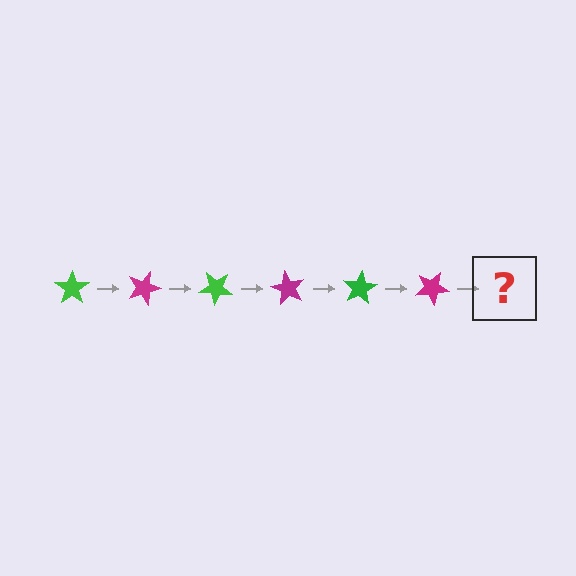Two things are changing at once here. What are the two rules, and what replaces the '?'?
The two rules are that it rotates 20 degrees each step and the color cycles through green and magenta. The '?' should be a green star, rotated 120 degrees from the start.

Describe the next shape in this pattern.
It should be a green star, rotated 120 degrees from the start.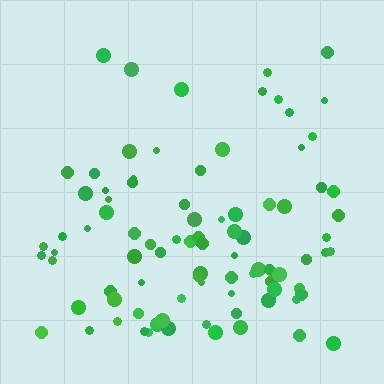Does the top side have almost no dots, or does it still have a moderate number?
Still a moderate number, just noticeably fewer than the bottom.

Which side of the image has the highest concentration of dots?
The bottom.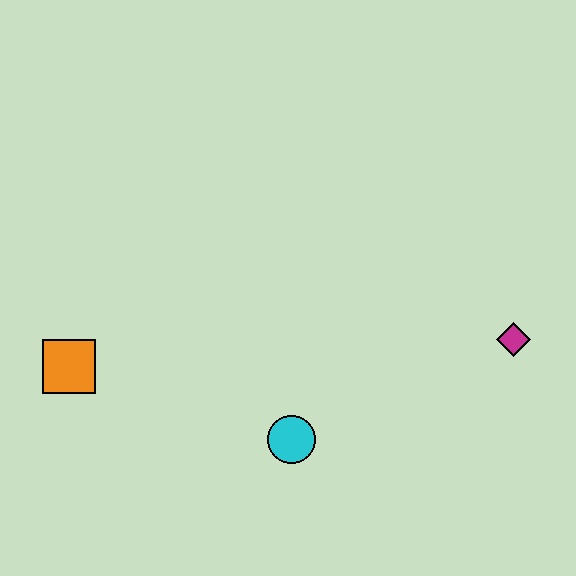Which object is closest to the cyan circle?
The orange square is closest to the cyan circle.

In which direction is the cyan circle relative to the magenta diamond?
The cyan circle is to the left of the magenta diamond.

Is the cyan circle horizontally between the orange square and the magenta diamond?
Yes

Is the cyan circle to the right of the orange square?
Yes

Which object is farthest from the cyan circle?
The magenta diamond is farthest from the cyan circle.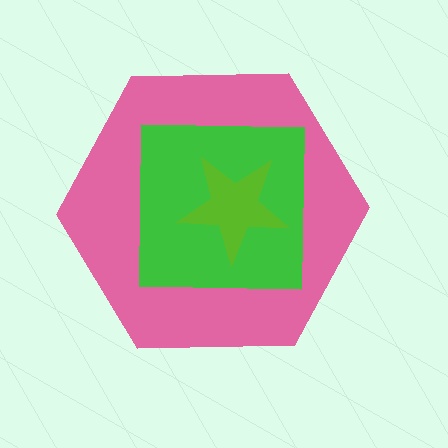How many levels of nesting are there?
3.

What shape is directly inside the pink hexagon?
The green square.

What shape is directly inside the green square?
The lime star.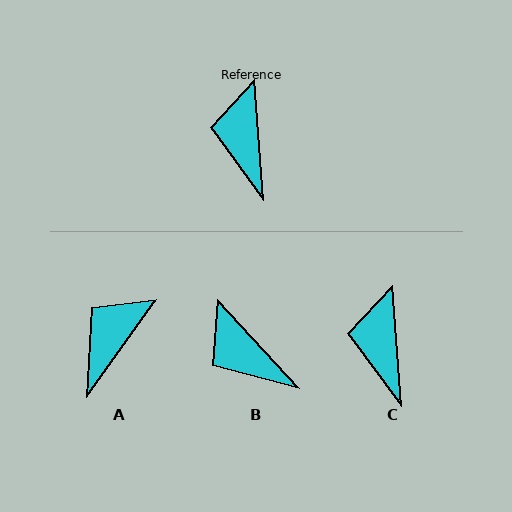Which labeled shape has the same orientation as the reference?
C.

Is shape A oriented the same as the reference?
No, it is off by about 40 degrees.